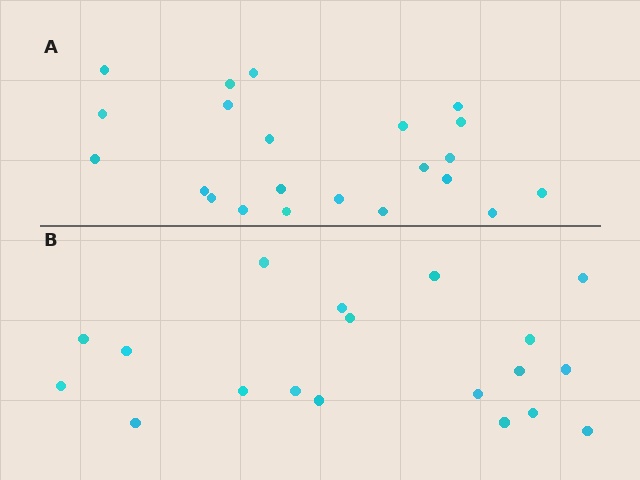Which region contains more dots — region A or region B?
Region A (the top region) has more dots.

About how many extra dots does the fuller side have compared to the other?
Region A has just a few more — roughly 2 or 3 more dots than region B.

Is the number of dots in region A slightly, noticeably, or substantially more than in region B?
Region A has only slightly more — the two regions are fairly close. The ratio is roughly 1.2 to 1.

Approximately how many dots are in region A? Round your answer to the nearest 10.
About 20 dots. (The exact count is 22, which rounds to 20.)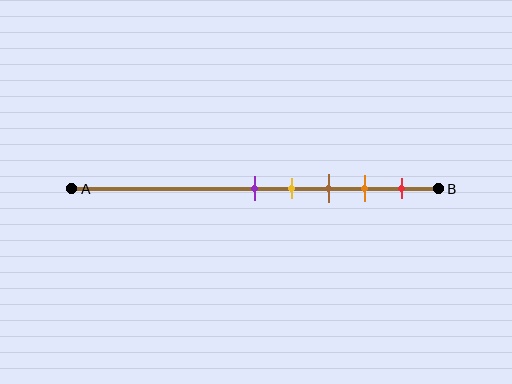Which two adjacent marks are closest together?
The purple and yellow marks are the closest adjacent pair.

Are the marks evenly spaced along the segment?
Yes, the marks are approximately evenly spaced.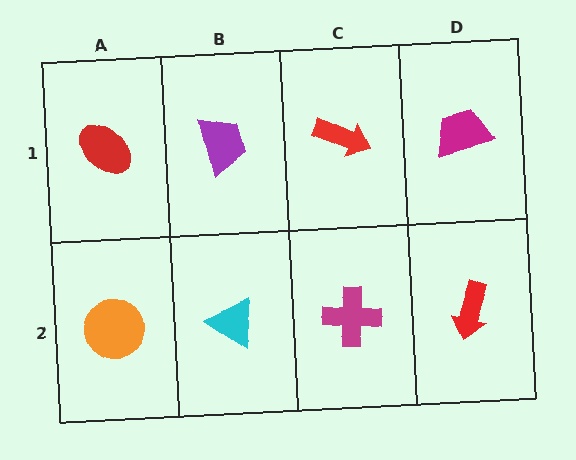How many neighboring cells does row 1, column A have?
2.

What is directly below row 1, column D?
A red arrow.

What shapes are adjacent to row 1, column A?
An orange circle (row 2, column A), a purple trapezoid (row 1, column B).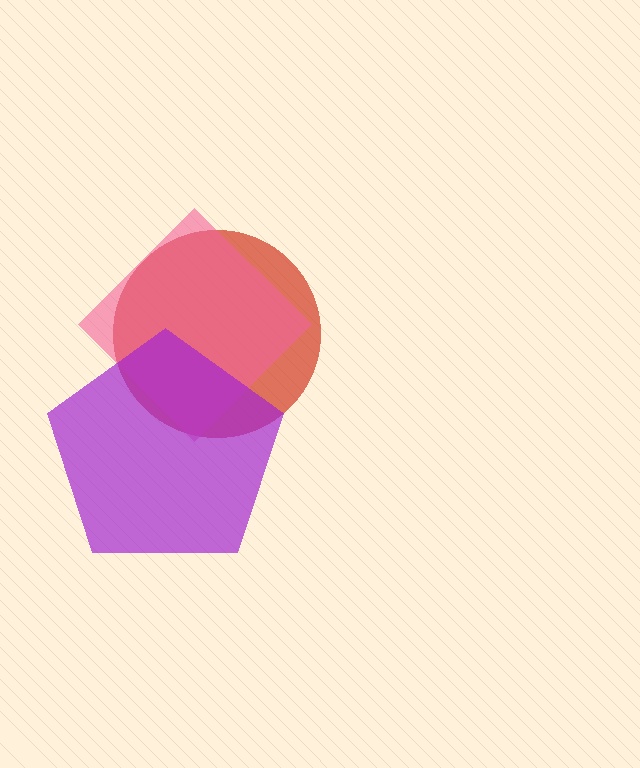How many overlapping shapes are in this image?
There are 3 overlapping shapes in the image.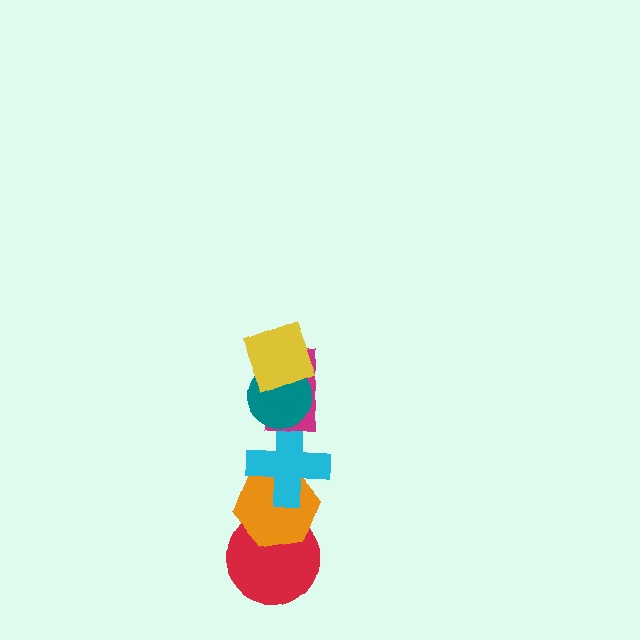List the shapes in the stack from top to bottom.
From top to bottom: the yellow square, the teal circle, the magenta rectangle, the cyan cross, the orange hexagon, the red circle.